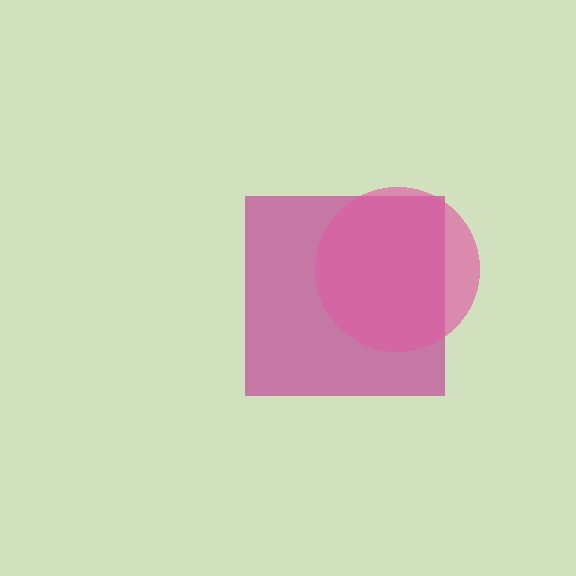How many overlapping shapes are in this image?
There are 2 overlapping shapes in the image.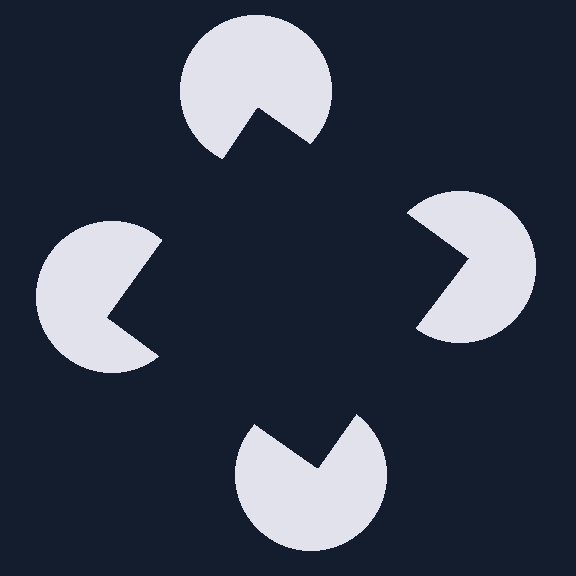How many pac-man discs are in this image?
There are 4 — one at each vertex of the illusory square.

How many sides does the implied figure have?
4 sides.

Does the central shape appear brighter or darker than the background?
It typically appears slightly darker than the background, even though no actual brightness change is drawn.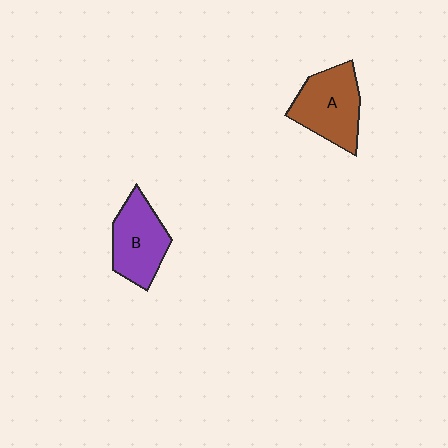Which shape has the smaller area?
Shape B (purple).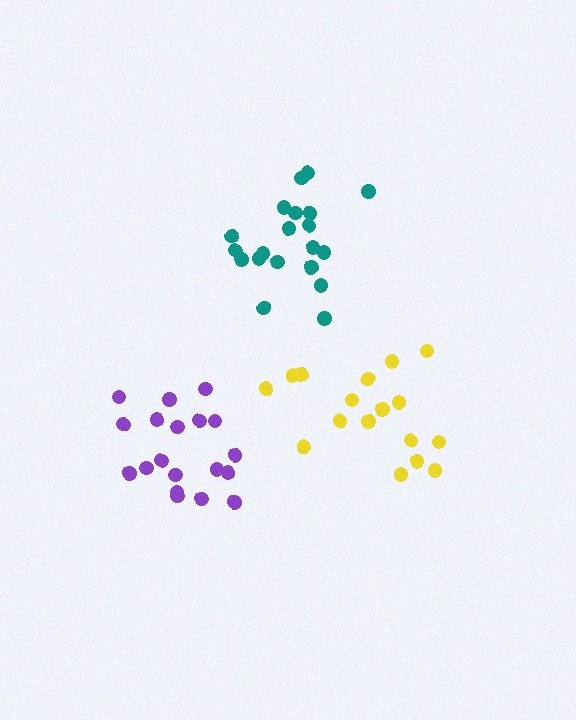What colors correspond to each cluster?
The clusters are colored: purple, yellow, teal.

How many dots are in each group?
Group 1: 19 dots, Group 2: 17 dots, Group 3: 20 dots (56 total).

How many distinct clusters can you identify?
There are 3 distinct clusters.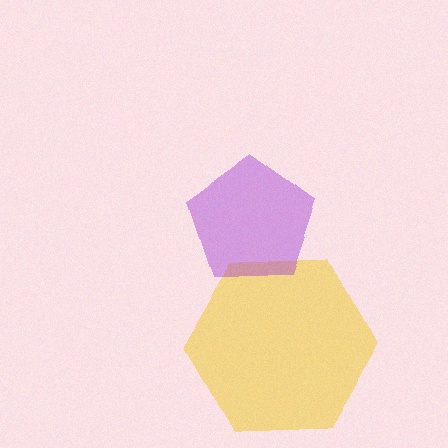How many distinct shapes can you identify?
There are 2 distinct shapes: a yellow hexagon, a purple pentagon.